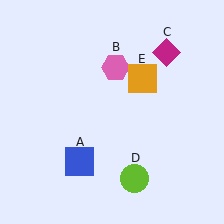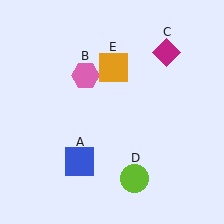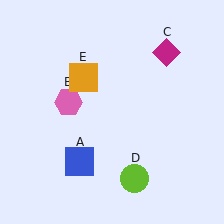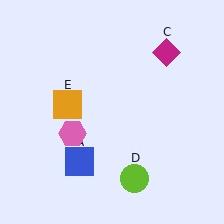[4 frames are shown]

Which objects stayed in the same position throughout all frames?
Blue square (object A) and magenta diamond (object C) and lime circle (object D) remained stationary.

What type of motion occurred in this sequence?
The pink hexagon (object B), orange square (object E) rotated counterclockwise around the center of the scene.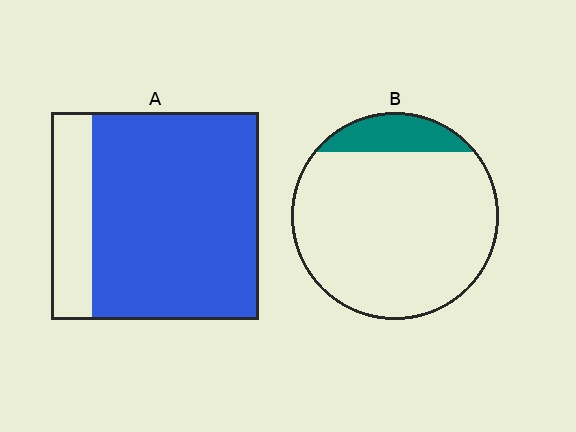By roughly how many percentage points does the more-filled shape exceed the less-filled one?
By roughly 65 percentage points (A over B).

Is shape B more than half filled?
No.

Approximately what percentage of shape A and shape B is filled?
A is approximately 80% and B is approximately 15%.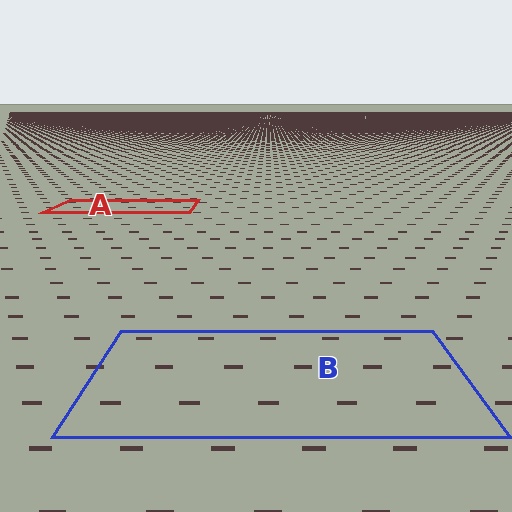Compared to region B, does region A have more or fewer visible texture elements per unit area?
Region A has more texture elements per unit area — they are packed more densely because it is farther away.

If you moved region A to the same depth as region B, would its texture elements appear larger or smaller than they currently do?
They would appear larger. At a closer depth, the same texture elements are projected at a bigger on-screen size.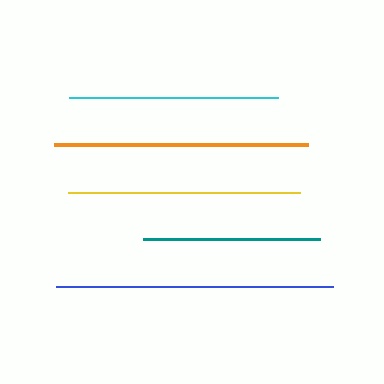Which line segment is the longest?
The blue line is the longest at approximately 277 pixels.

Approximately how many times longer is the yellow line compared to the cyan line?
The yellow line is approximately 1.1 times the length of the cyan line.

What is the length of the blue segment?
The blue segment is approximately 277 pixels long.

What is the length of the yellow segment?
The yellow segment is approximately 232 pixels long.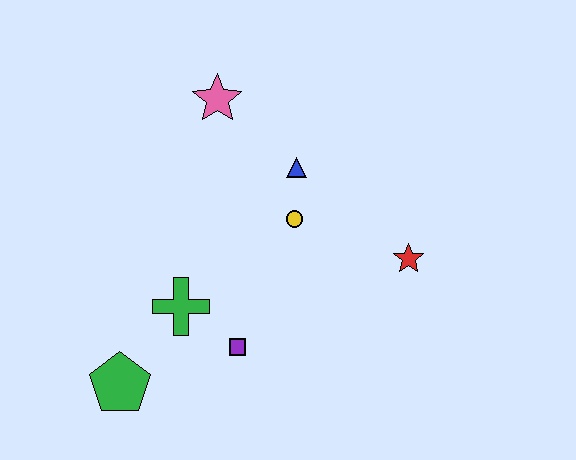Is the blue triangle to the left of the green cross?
No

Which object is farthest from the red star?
The green pentagon is farthest from the red star.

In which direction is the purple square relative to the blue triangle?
The purple square is below the blue triangle.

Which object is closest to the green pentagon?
The green cross is closest to the green pentagon.